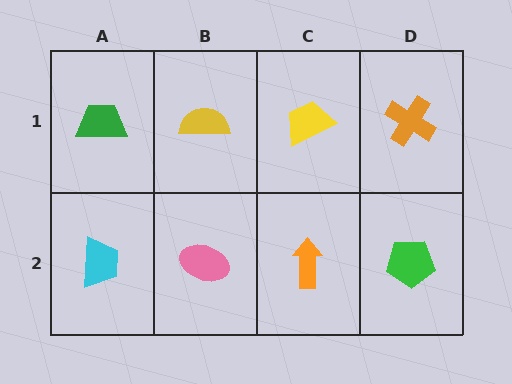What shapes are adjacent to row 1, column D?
A green pentagon (row 2, column D), a yellow trapezoid (row 1, column C).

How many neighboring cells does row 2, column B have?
3.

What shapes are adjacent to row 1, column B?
A pink ellipse (row 2, column B), a green trapezoid (row 1, column A), a yellow trapezoid (row 1, column C).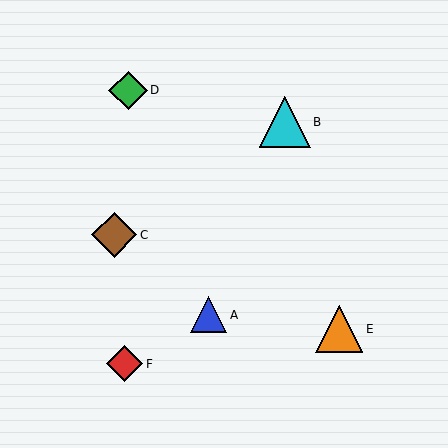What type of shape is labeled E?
Shape E is an orange triangle.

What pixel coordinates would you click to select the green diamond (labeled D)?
Click at (128, 91) to select the green diamond D.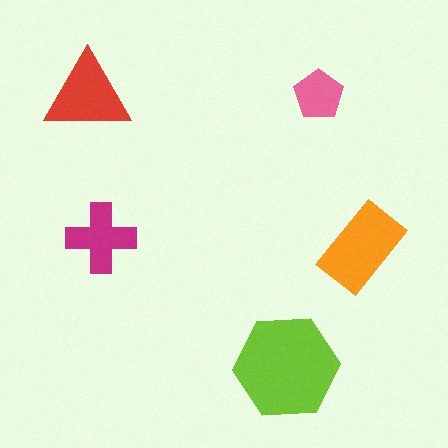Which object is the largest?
The lime hexagon.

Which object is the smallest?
The pink pentagon.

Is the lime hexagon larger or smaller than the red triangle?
Larger.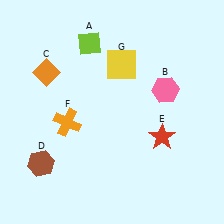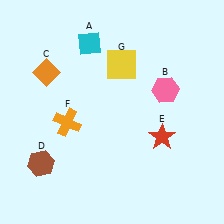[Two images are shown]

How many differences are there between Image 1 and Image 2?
There is 1 difference between the two images.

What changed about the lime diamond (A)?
In Image 1, A is lime. In Image 2, it changed to cyan.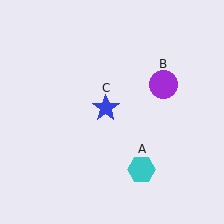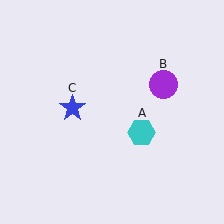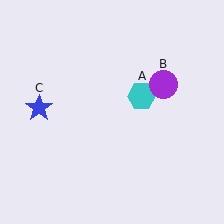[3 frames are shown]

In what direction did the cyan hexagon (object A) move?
The cyan hexagon (object A) moved up.